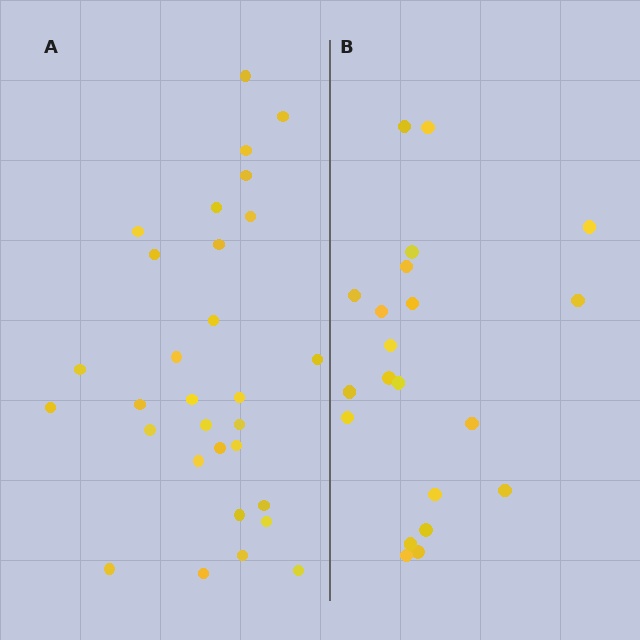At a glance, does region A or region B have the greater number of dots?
Region A (the left region) has more dots.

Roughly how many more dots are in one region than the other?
Region A has roughly 8 or so more dots than region B.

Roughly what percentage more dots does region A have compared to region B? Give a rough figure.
About 45% more.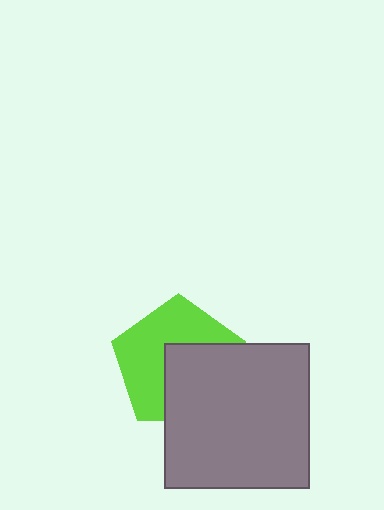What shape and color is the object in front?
The object in front is a gray square.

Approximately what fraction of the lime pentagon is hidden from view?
Roughly 45% of the lime pentagon is hidden behind the gray square.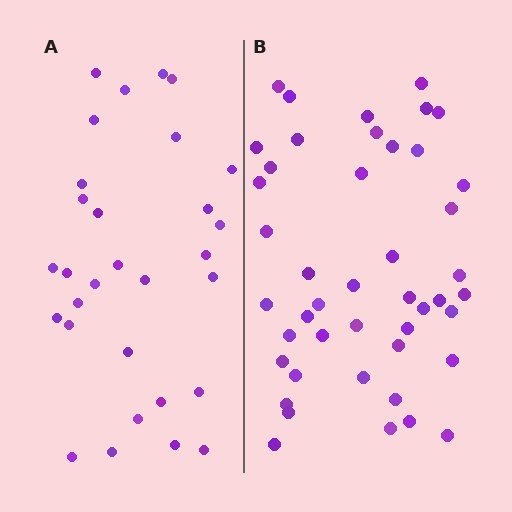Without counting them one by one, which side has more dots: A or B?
Region B (the right region) has more dots.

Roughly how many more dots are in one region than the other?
Region B has approximately 15 more dots than region A.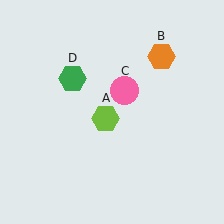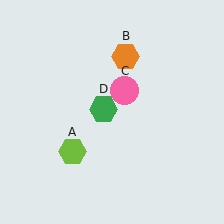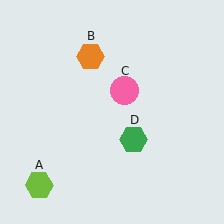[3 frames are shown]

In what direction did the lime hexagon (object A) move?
The lime hexagon (object A) moved down and to the left.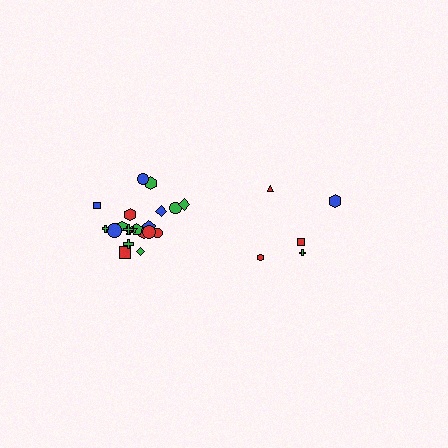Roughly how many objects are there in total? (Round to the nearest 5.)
Roughly 25 objects in total.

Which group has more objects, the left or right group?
The left group.